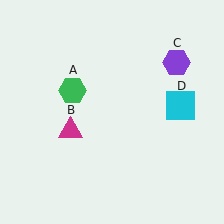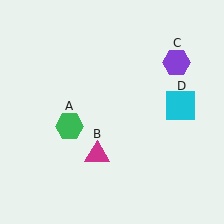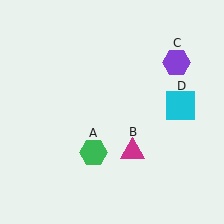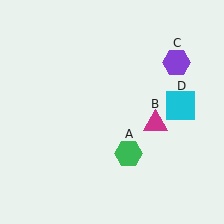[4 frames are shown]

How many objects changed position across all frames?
2 objects changed position: green hexagon (object A), magenta triangle (object B).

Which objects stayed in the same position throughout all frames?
Purple hexagon (object C) and cyan square (object D) remained stationary.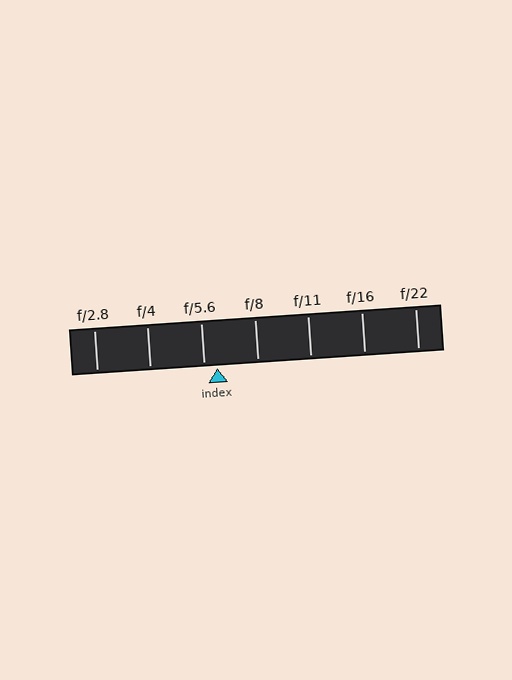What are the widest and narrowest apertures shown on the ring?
The widest aperture shown is f/2.8 and the narrowest is f/22.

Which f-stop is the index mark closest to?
The index mark is closest to f/5.6.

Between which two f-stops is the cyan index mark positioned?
The index mark is between f/5.6 and f/8.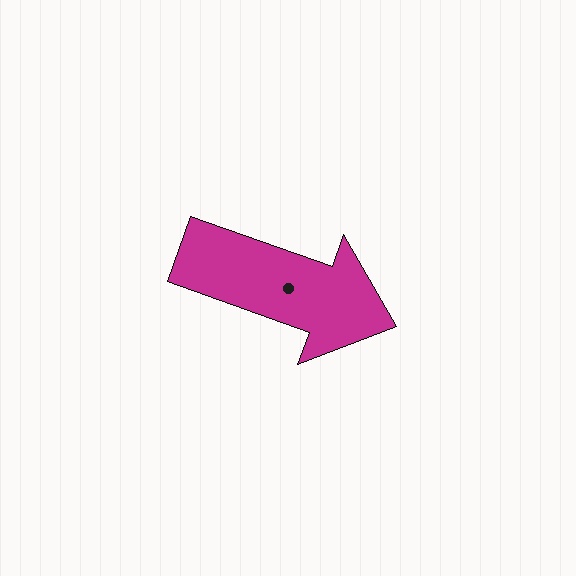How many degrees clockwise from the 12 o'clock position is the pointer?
Approximately 110 degrees.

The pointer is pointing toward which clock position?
Roughly 4 o'clock.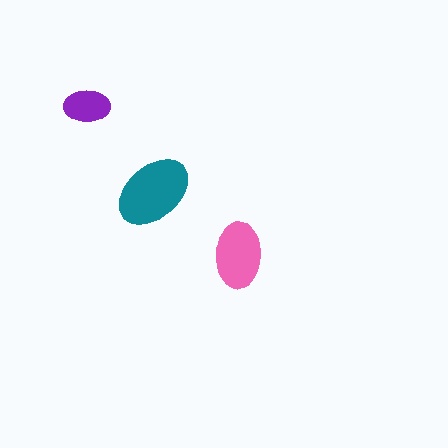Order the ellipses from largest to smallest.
the teal one, the pink one, the purple one.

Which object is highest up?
The purple ellipse is topmost.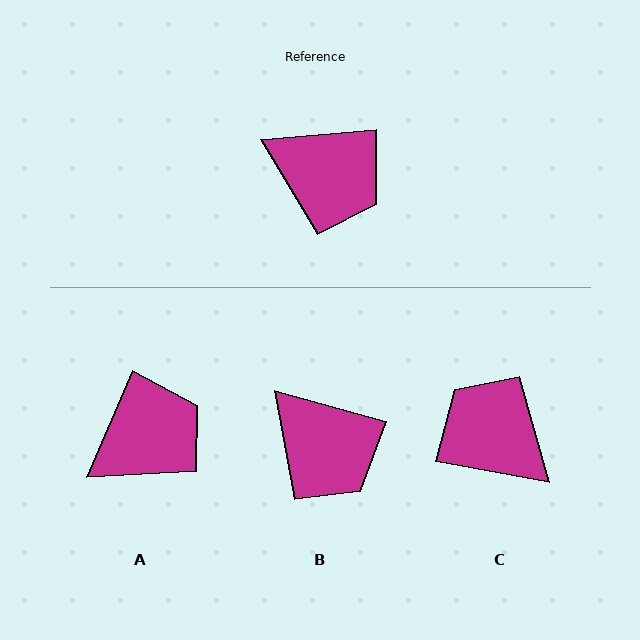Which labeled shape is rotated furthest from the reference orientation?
C, about 165 degrees away.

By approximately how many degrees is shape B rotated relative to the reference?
Approximately 20 degrees clockwise.